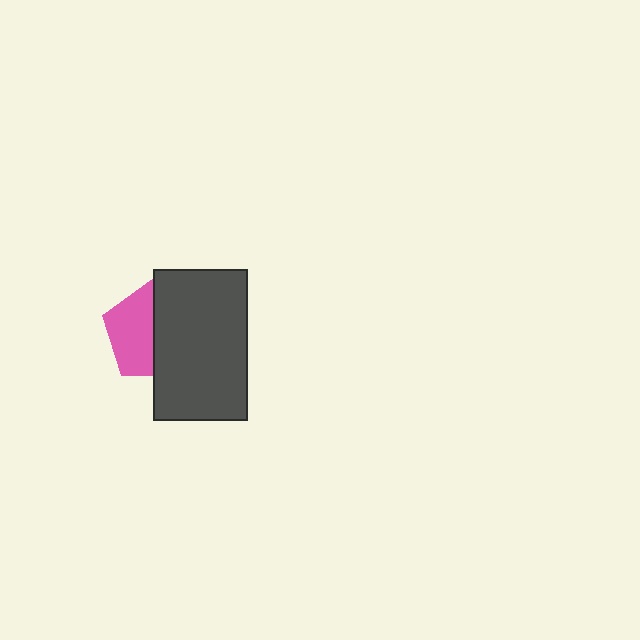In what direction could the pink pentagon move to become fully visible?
The pink pentagon could move left. That would shift it out from behind the dark gray rectangle entirely.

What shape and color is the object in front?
The object in front is a dark gray rectangle.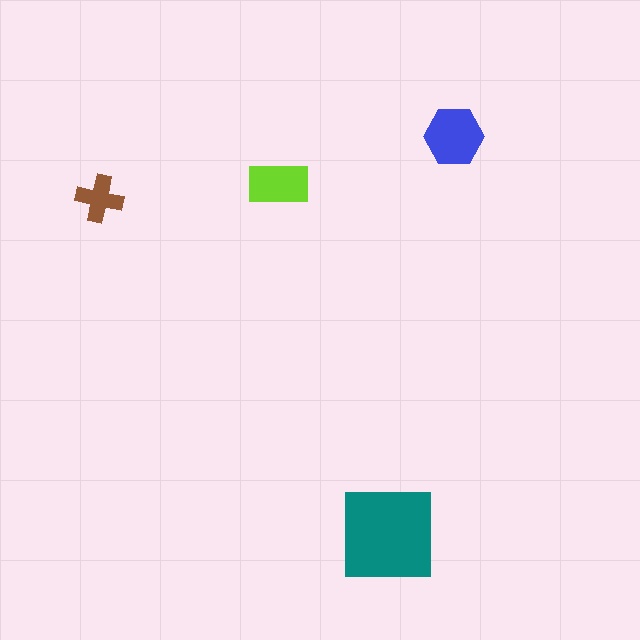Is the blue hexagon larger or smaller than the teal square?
Smaller.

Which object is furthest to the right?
The blue hexagon is rightmost.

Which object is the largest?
The teal square.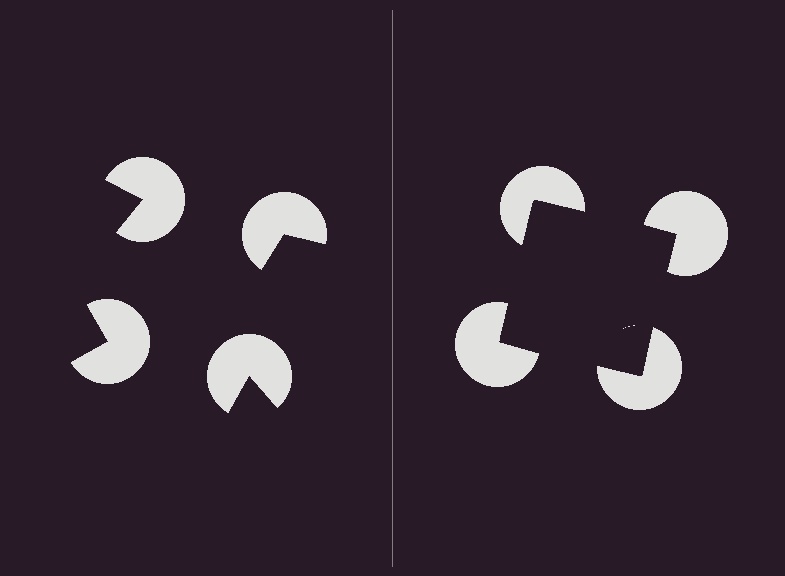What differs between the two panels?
The pac-man discs are positioned identically on both sides; only the wedge orientations differ. On the right they align to a square; on the left they are misaligned.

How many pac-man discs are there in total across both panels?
8 — 4 on each side.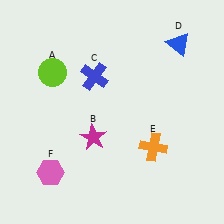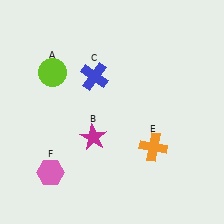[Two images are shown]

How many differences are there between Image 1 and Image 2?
There is 1 difference between the two images.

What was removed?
The blue triangle (D) was removed in Image 2.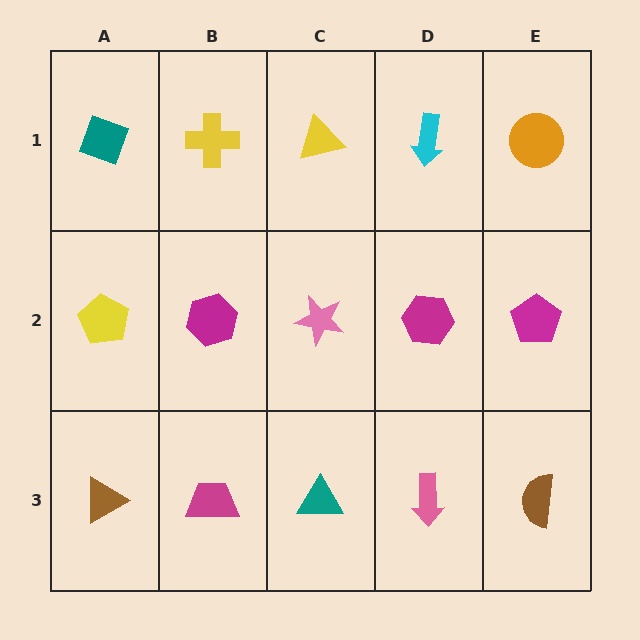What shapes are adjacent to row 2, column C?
A yellow triangle (row 1, column C), a teal triangle (row 3, column C), a magenta hexagon (row 2, column B), a magenta hexagon (row 2, column D).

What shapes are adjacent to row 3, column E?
A magenta pentagon (row 2, column E), a pink arrow (row 3, column D).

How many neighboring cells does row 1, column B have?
3.